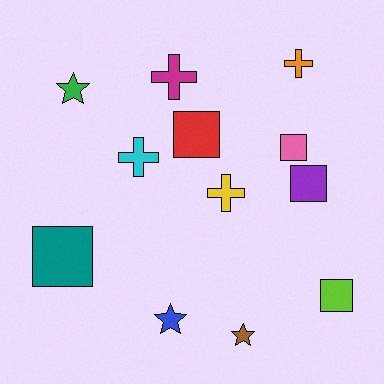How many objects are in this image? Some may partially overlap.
There are 12 objects.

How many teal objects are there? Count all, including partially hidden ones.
There is 1 teal object.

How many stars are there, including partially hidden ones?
There are 3 stars.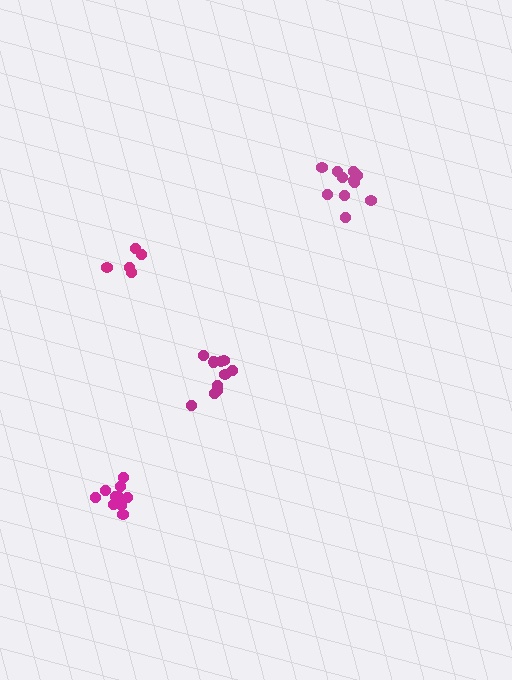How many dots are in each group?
Group 1: 5 dots, Group 2: 11 dots, Group 3: 10 dots, Group 4: 11 dots (37 total).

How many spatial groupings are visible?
There are 4 spatial groupings.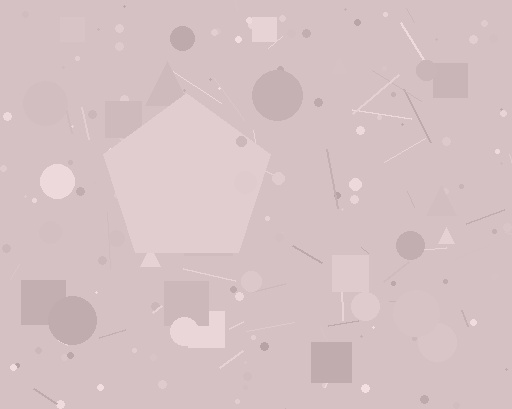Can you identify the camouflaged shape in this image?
The camouflaged shape is a pentagon.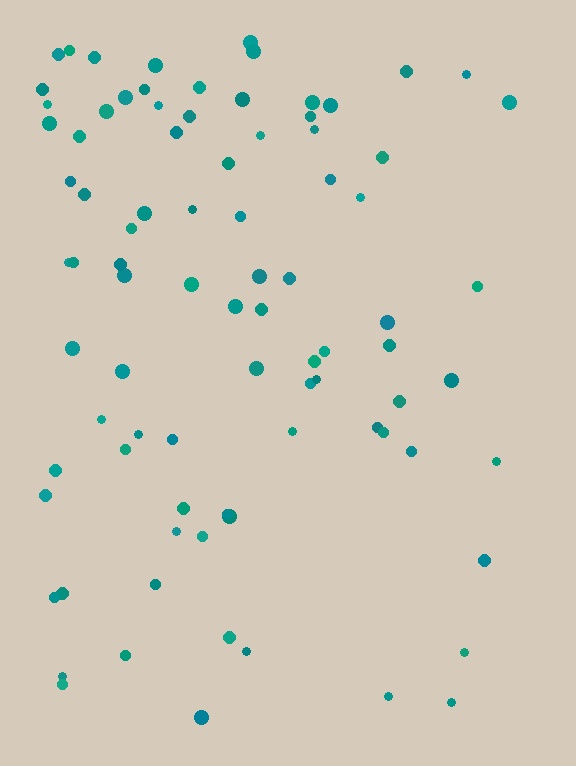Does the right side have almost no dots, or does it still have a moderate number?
Still a moderate number, just noticeably fewer than the left.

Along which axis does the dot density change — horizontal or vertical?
Horizontal.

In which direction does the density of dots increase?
From right to left, with the left side densest.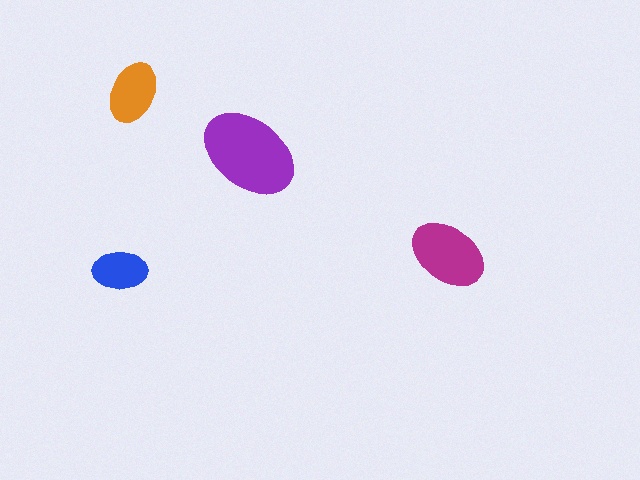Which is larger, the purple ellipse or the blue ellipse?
The purple one.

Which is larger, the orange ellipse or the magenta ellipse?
The magenta one.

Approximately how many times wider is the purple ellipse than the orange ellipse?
About 1.5 times wider.